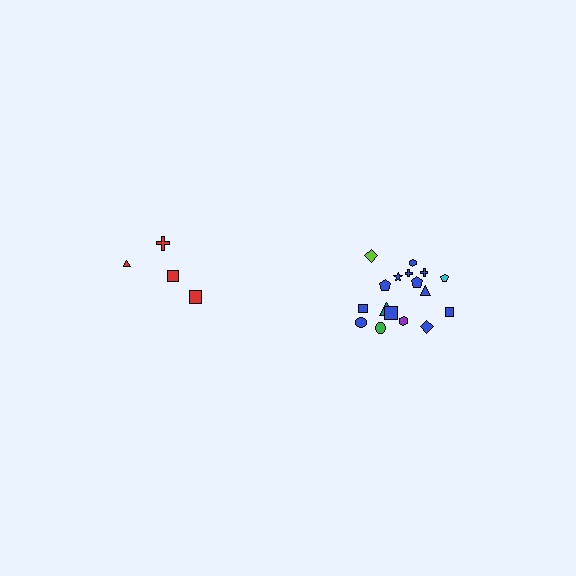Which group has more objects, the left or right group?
The right group.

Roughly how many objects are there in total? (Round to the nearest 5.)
Roughly 20 objects in total.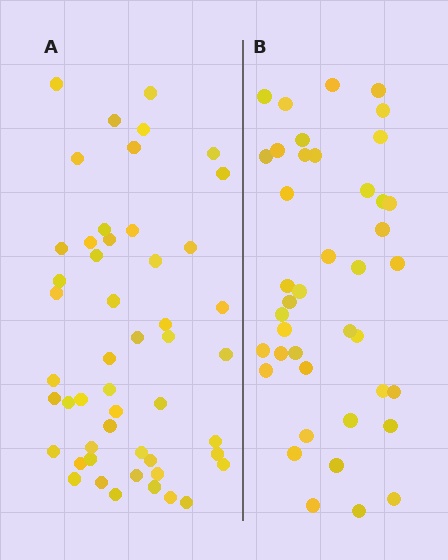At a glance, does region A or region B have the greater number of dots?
Region A (the left region) has more dots.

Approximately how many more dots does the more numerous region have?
Region A has roughly 8 or so more dots than region B.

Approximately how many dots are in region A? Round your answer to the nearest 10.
About 50 dots.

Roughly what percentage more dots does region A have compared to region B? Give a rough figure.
About 20% more.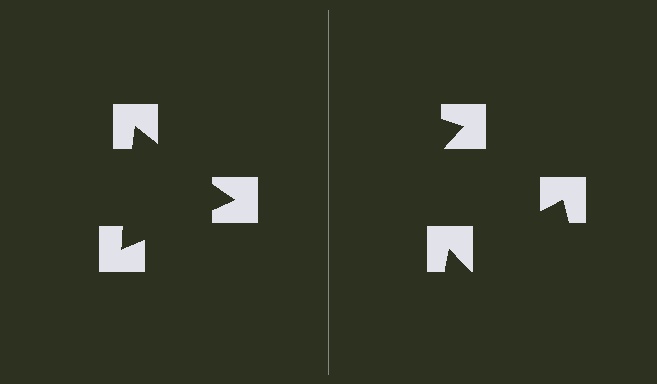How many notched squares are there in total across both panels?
6 — 3 on each side.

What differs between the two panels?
The notched squares are positioned identically on both sides; only the wedge orientations differ. On the left they align to a triangle; on the right they are misaligned.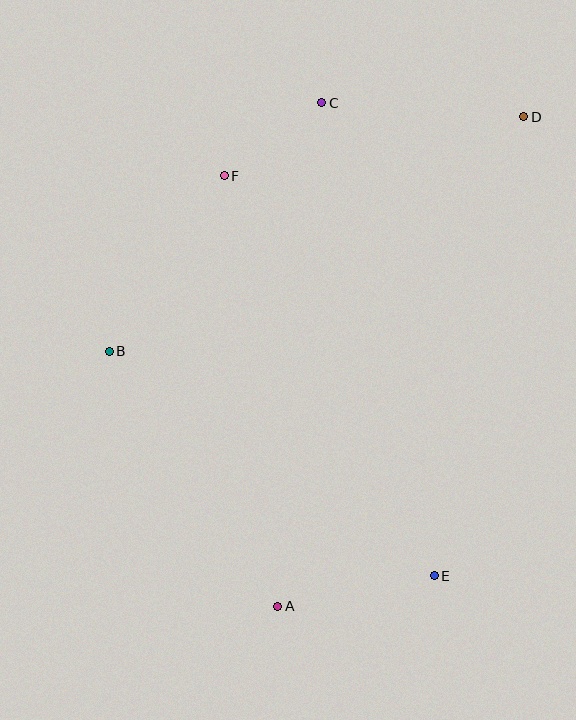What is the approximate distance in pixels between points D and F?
The distance between D and F is approximately 305 pixels.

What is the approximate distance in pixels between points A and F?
The distance between A and F is approximately 434 pixels.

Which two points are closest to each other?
Points C and F are closest to each other.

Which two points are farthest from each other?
Points A and D are farthest from each other.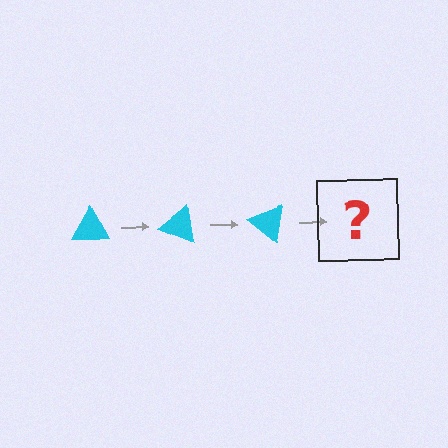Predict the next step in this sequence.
The next step is a cyan triangle rotated 60 degrees.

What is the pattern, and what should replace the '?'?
The pattern is that the triangle rotates 20 degrees each step. The '?' should be a cyan triangle rotated 60 degrees.